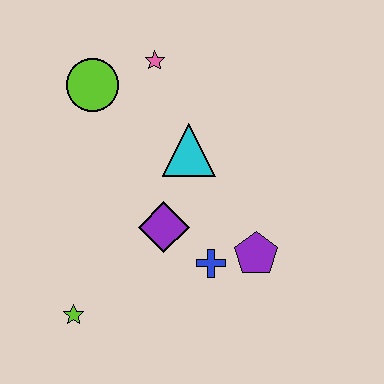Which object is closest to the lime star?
The purple diamond is closest to the lime star.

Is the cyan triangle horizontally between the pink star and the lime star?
No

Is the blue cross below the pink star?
Yes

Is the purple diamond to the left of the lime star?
No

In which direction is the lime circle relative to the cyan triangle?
The lime circle is to the left of the cyan triangle.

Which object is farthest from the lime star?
The pink star is farthest from the lime star.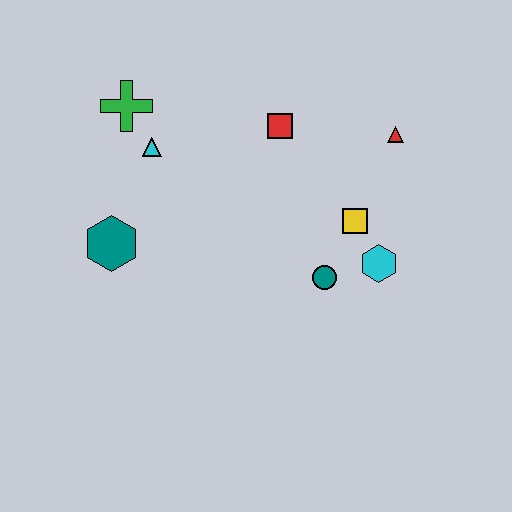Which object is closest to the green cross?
The cyan triangle is closest to the green cross.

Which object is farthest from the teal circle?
The green cross is farthest from the teal circle.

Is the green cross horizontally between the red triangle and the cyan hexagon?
No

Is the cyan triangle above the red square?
No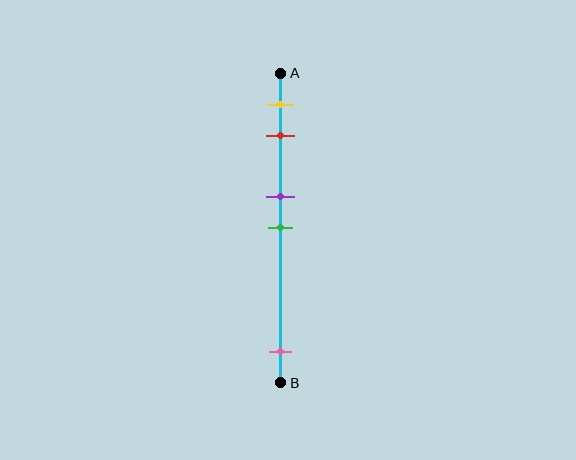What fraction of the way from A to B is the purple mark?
The purple mark is approximately 40% (0.4) of the way from A to B.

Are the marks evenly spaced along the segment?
No, the marks are not evenly spaced.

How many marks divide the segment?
There are 5 marks dividing the segment.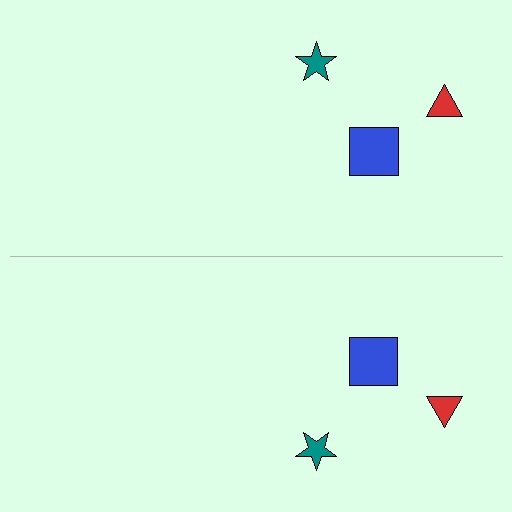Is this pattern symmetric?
Yes, this pattern has bilateral (reflection) symmetry.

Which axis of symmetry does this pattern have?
The pattern has a horizontal axis of symmetry running through the center of the image.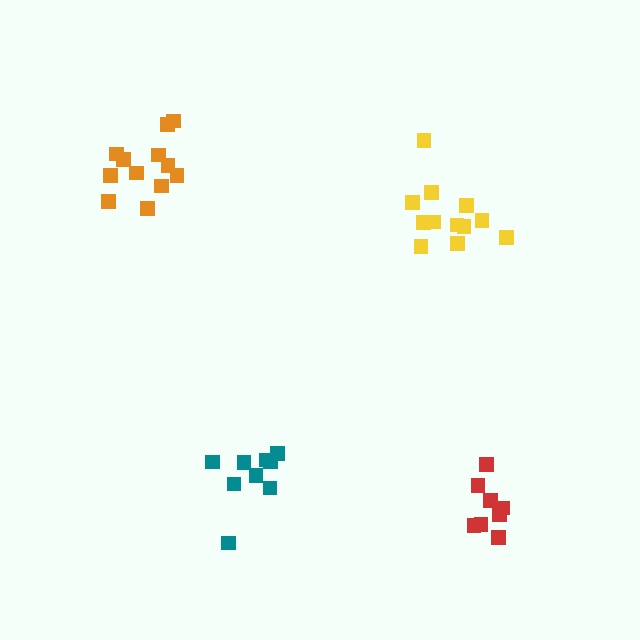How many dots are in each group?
Group 1: 12 dots, Group 2: 12 dots, Group 3: 9 dots, Group 4: 8 dots (41 total).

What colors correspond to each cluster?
The clusters are colored: orange, yellow, teal, red.